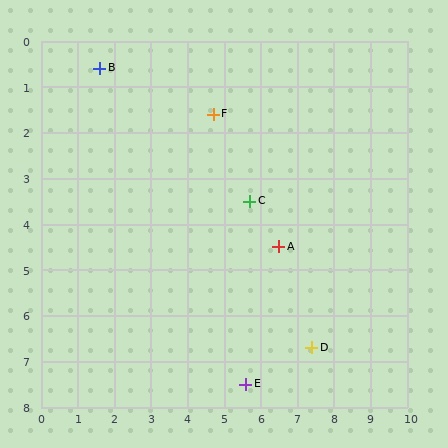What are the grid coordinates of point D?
Point D is at approximately (7.4, 6.7).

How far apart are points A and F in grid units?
Points A and F are about 3.4 grid units apart.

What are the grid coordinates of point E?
Point E is at approximately (5.6, 7.5).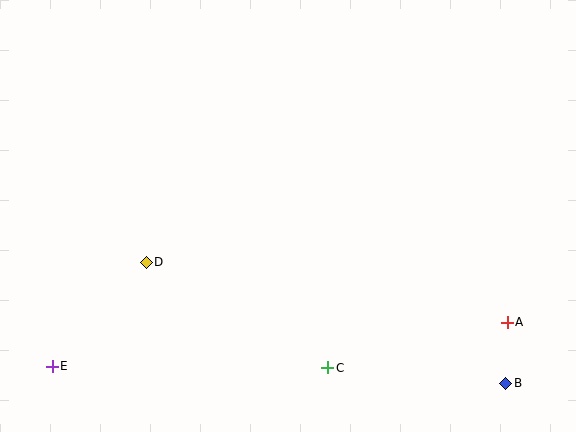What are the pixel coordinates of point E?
Point E is at (52, 366).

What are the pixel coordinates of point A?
Point A is at (507, 322).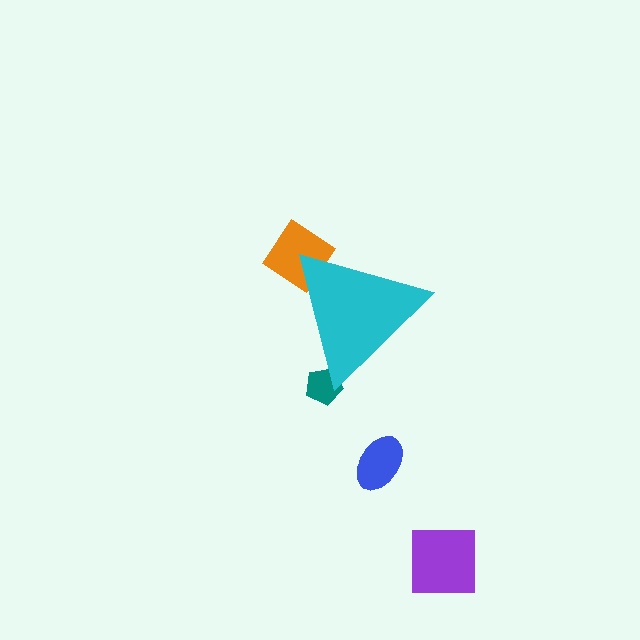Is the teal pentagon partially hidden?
Yes, the teal pentagon is partially hidden behind the cyan triangle.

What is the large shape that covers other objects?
A cyan triangle.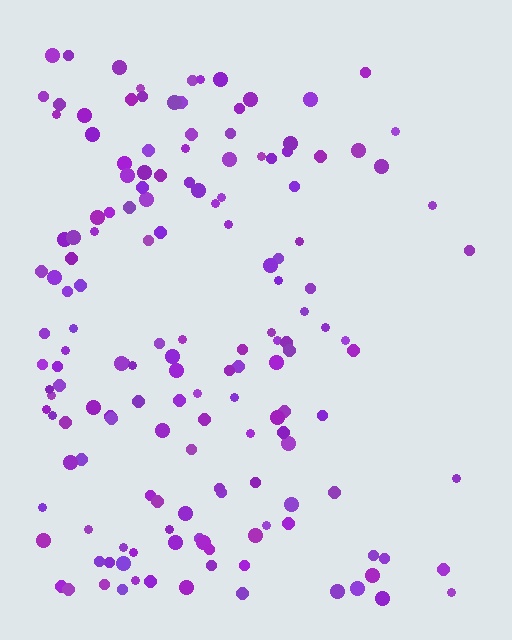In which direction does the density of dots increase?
From right to left, with the left side densest.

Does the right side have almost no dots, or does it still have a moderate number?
Still a moderate number, just noticeably fewer than the left.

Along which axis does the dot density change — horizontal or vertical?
Horizontal.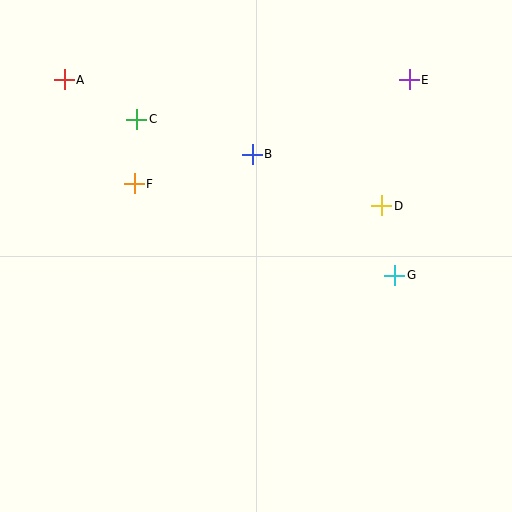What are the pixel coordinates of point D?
Point D is at (382, 206).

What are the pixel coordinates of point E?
Point E is at (409, 80).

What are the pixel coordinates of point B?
Point B is at (252, 154).